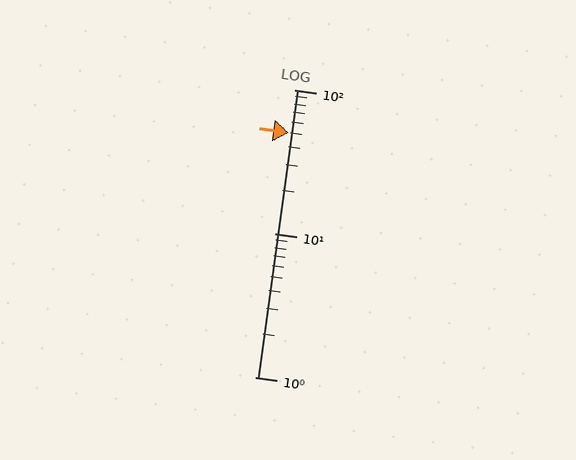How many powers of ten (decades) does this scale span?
The scale spans 2 decades, from 1 to 100.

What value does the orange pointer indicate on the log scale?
The pointer indicates approximately 50.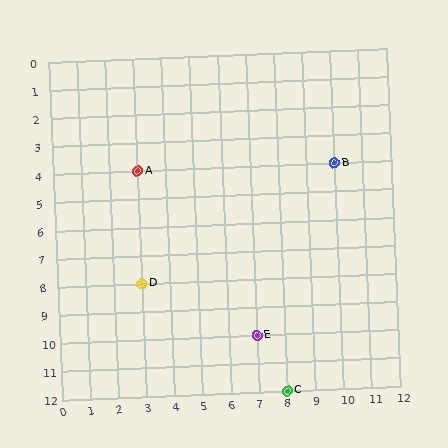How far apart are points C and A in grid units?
Points C and A are 5 columns and 8 rows apart (about 9.4 grid units diagonally).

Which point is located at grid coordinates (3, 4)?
Point A is at (3, 4).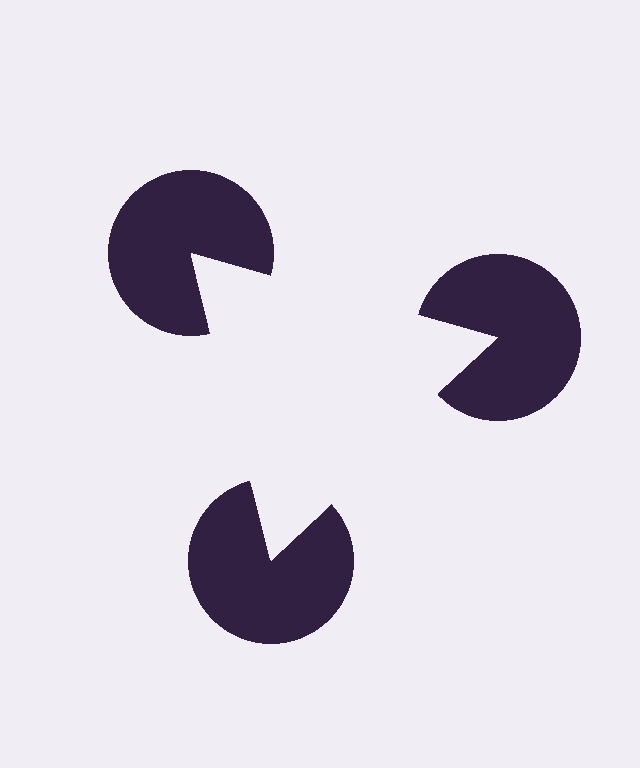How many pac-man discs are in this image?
There are 3 — one at each vertex of the illusory triangle.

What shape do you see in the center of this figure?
An illusory triangle — its edges are inferred from the aligned wedge cuts in the pac-man discs, not physically drawn.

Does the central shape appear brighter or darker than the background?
It typically appears slightly brighter than the background, even though no actual brightness change is drawn.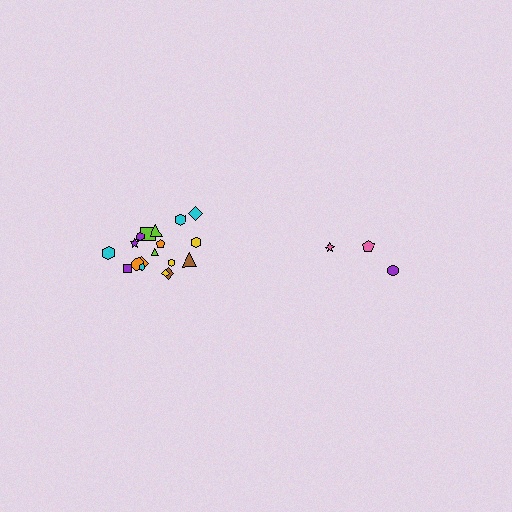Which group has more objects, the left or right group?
The left group.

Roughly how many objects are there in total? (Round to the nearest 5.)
Roughly 20 objects in total.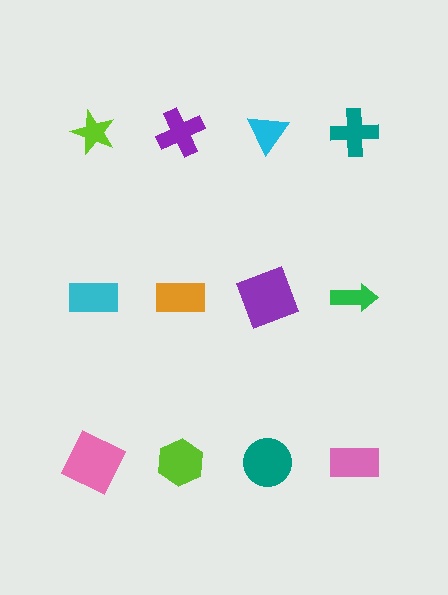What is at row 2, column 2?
An orange rectangle.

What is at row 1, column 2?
A purple cross.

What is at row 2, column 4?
A green arrow.